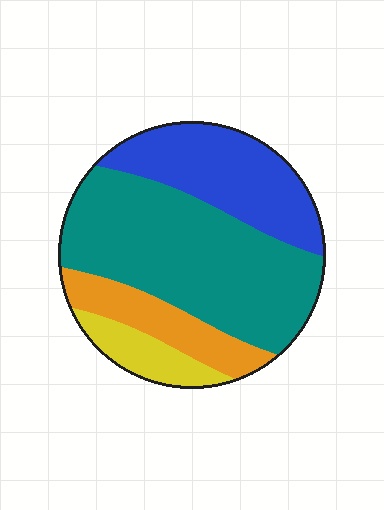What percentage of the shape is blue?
Blue takes up about one quarter (1/4) of the shape.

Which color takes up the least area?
Yellow, at roughly 10%.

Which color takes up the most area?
Teal, at roughly 50%.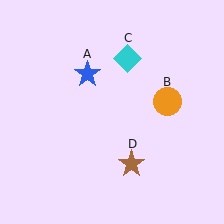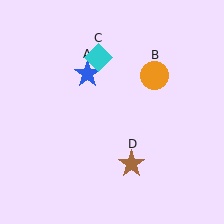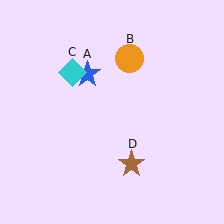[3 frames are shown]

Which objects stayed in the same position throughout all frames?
Blue star (object A) and brown star (object D) remained stationary.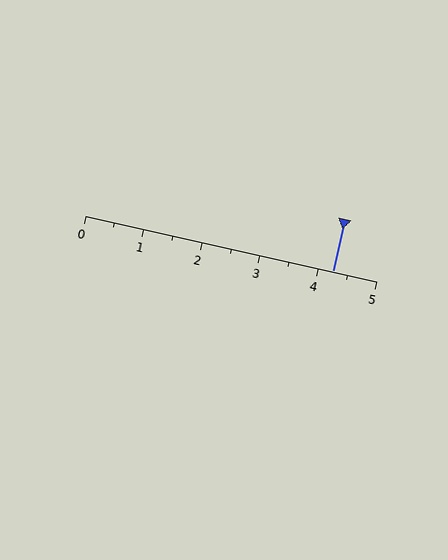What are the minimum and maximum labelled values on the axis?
The axis runs from 0 to 5.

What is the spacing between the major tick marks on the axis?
The major ticks are spaced 1 apart.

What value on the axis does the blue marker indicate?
The marker indicates approximately 4.2.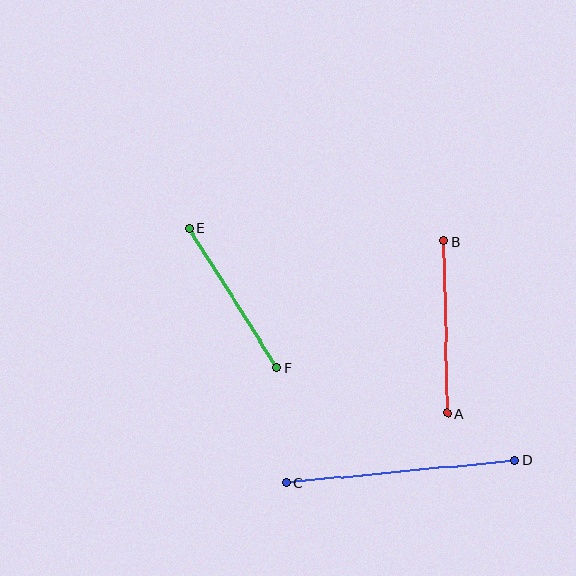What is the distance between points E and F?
The distance is approximately 165 pixels.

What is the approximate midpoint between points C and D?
The midpoint is at approximately (401, 472) pixels.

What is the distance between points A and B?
The distance is approximately 172 pixels.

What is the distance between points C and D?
The distance is approximately 230 pixels.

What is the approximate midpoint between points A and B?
The midpoint is at approximately (446, 327) pixels.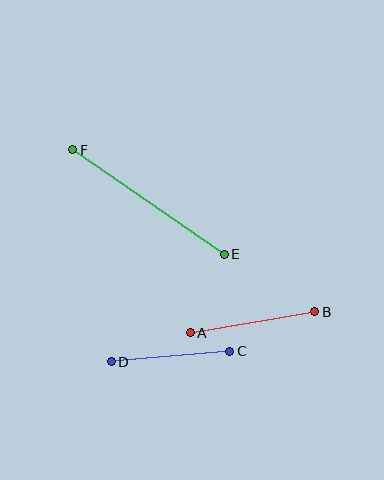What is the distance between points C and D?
The distance is approximately 119 pixels.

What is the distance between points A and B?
The distance is approximately 127 pixels.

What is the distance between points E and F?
The distance is approximately 184 pixels.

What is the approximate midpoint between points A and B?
The midpoint is at approximately (253, 322) pixels.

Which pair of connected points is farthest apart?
Points E and F are farthest apart.